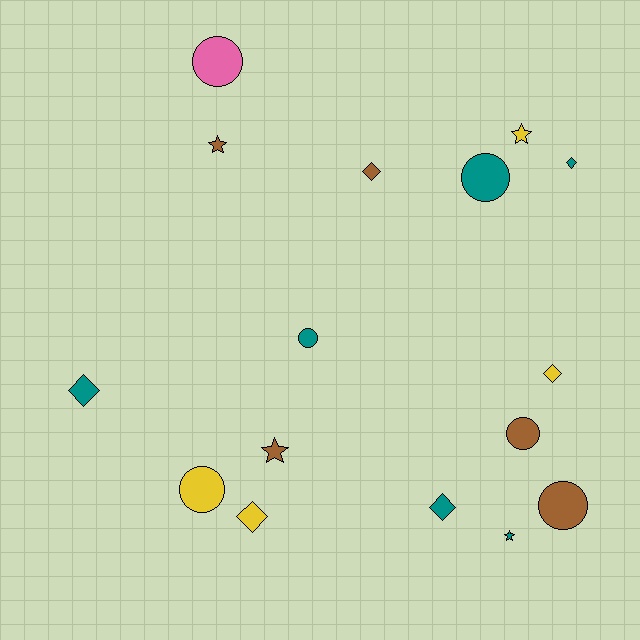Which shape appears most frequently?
Diamond, with 6 objects.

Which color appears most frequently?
Teal, with 6 objects.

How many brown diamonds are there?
There is 1 brown diamond.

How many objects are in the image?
There are 16 objects.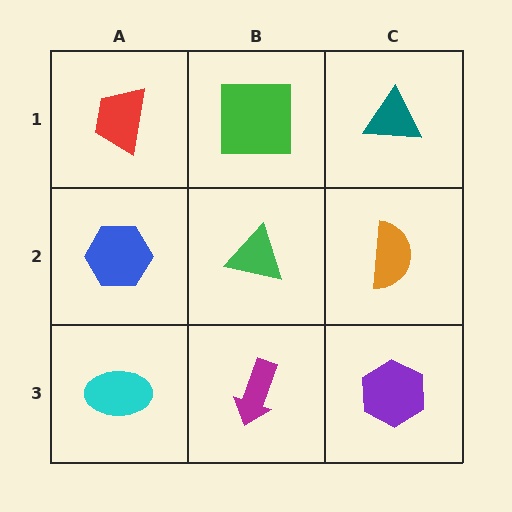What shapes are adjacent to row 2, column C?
A teal triangle (row 1, column C), a purple hexagon (row 3, column C), a green triangle (row 2, column B).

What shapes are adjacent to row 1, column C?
An orange semicircle (row 2, column C), a green square (row 1, column B).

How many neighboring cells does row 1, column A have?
2.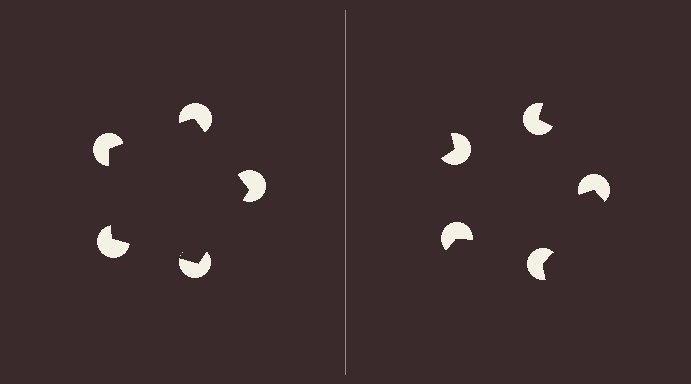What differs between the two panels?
The pac-man discs are positioned identically on both sides; only the wedge orientations differ. On the left they align to a pentagon; on the right they are misaligned.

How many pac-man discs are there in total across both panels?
10 — 5 on each side.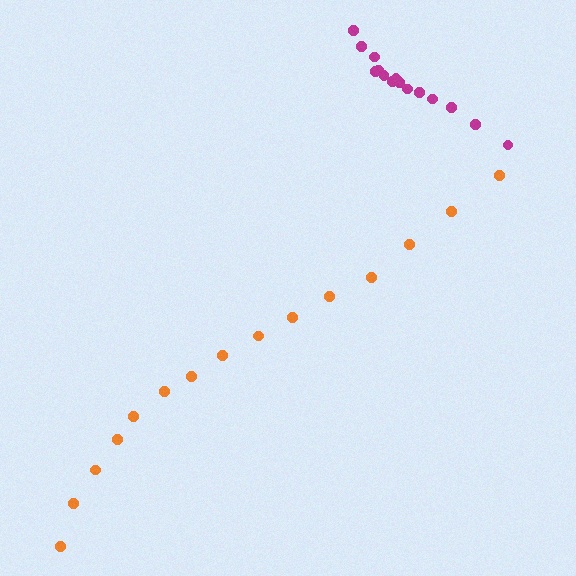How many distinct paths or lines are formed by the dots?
There are 2 distinct paths.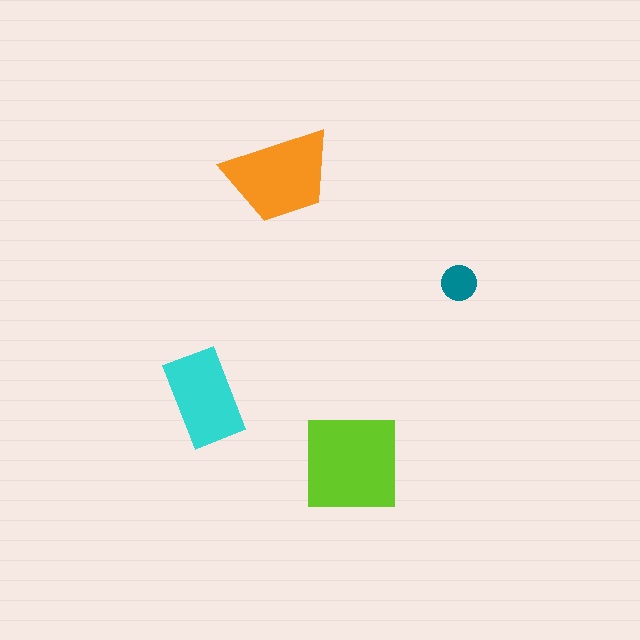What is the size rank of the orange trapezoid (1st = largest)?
2nd.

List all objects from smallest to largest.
The teal circle, the cyan rectangle, the orange trapezoid, the lime square.